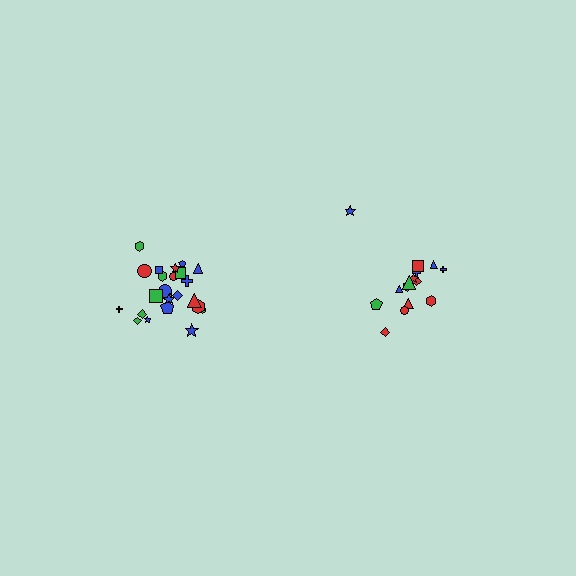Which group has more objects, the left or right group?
The left group.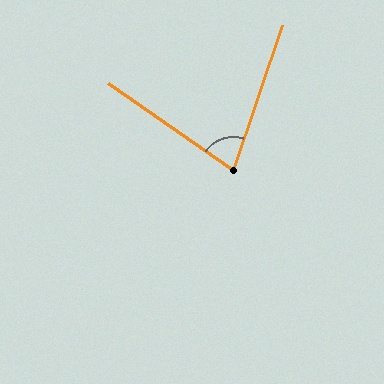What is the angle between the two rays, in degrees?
Approximately 74 degrees.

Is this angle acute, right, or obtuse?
It is acute.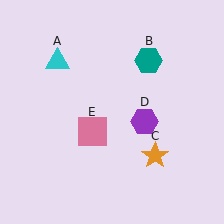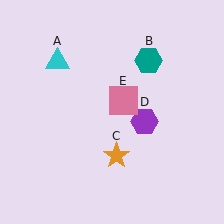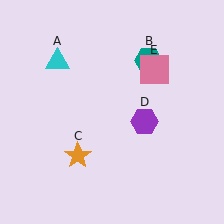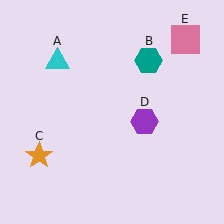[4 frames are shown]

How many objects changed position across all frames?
2 objects changed position: orange star (object C), pink square (object E).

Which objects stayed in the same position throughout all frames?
Cyan triangle (object A) and teal hexagon (object B) and purple hexagon (object D) remained stationary.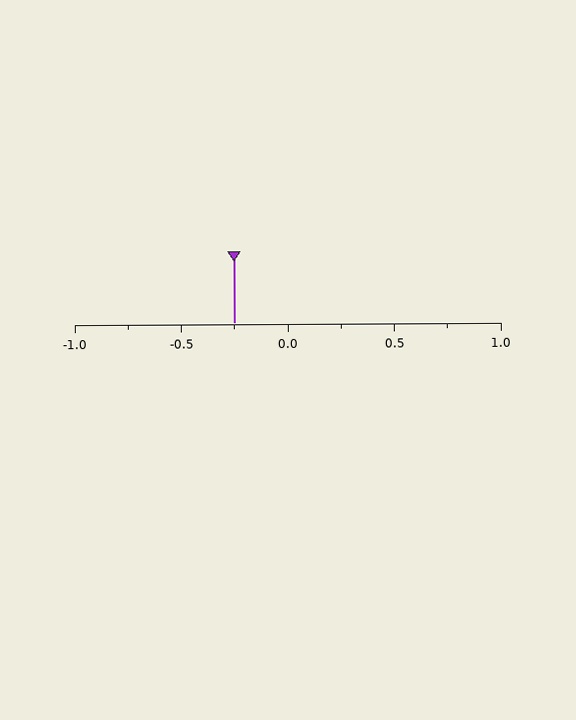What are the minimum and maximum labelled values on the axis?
The axis runs from -1.0 to 1.0.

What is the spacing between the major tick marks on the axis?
The major ticks are spaced 0.5 apart.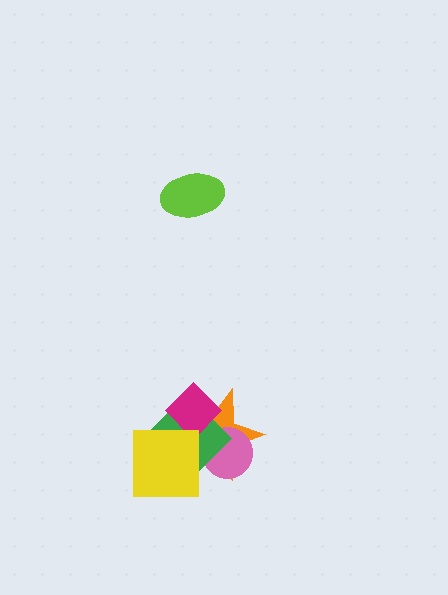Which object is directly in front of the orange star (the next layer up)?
The pink circle is directly in front of the orange star.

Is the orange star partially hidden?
Yes, it is partially covered by another shape.